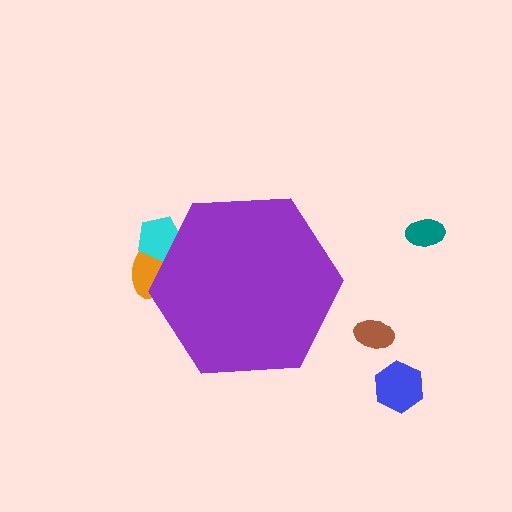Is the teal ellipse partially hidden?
No, the teal ellipse is fully visible.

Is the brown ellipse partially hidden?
No, the brown ellipse is fully visible.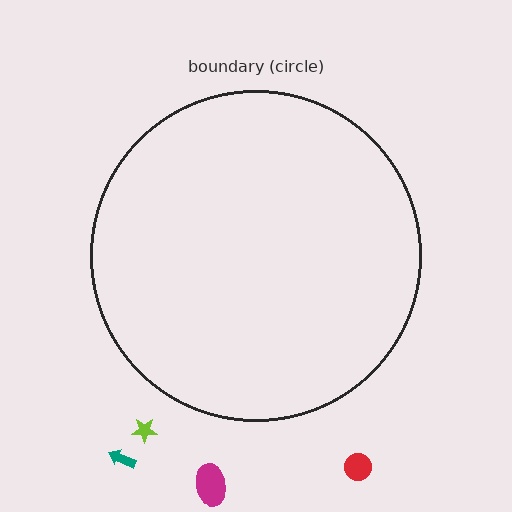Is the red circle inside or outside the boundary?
Outside.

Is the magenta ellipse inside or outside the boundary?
Outside.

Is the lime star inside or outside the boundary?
Outside.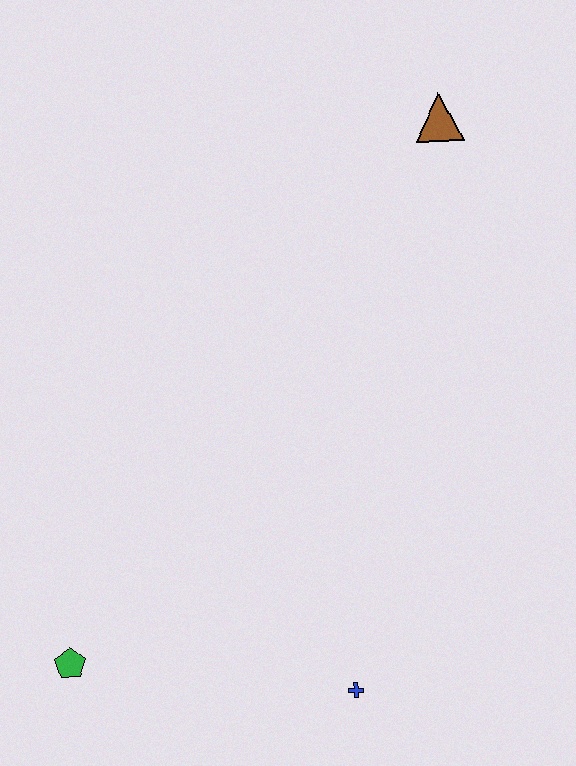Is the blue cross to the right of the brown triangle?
No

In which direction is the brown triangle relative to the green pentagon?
The brown triangle is above the green pentagon.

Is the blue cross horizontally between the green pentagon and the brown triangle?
Yes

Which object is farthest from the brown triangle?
The green pentagon is farthest from the brown triangle.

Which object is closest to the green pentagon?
The blue cross is closest to the green pentagon.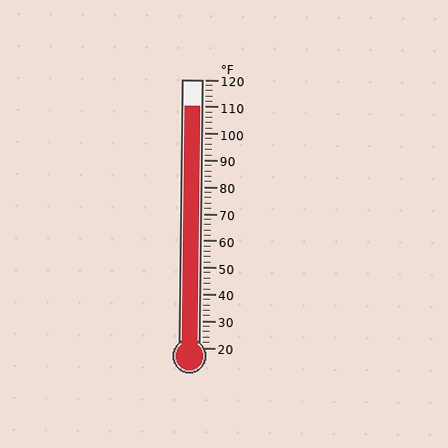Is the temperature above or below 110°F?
The temperature is at 110°F.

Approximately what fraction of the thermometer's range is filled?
The thermometer is filled to approximately 90% of its range.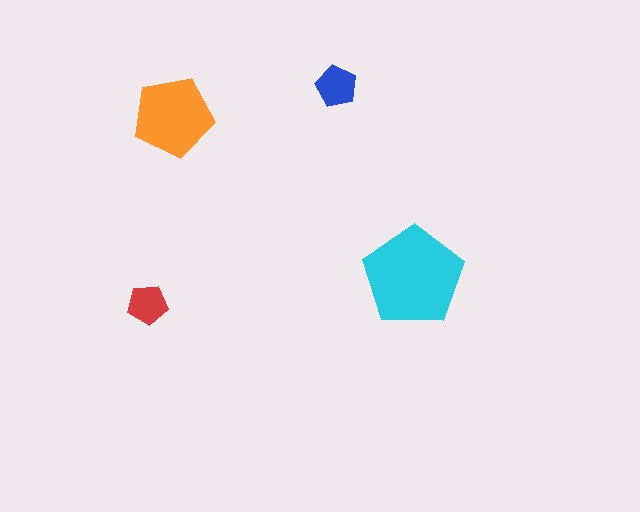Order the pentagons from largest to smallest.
the cyan one, the orange one, the blue one, the red one.